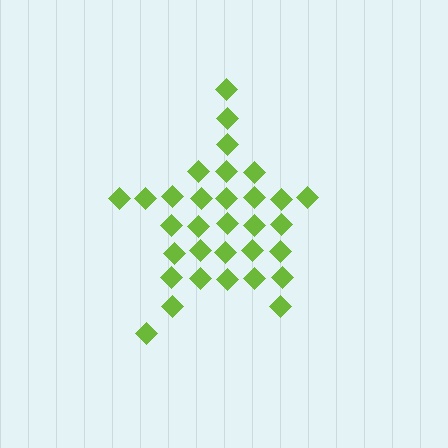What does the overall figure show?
The overall figure shows a star.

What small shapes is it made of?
It is made of small diamonds.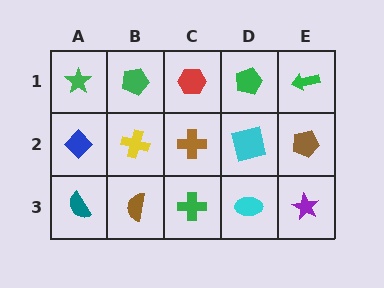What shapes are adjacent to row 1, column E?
A brown pentagon (row 2, column E), a green pentagon (row 1, column D).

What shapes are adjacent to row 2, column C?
A red hexagon (row 1, column C), a green cross (row 3, column C), a yellow cross (row 2, column B), a cyan square (row 2, column D).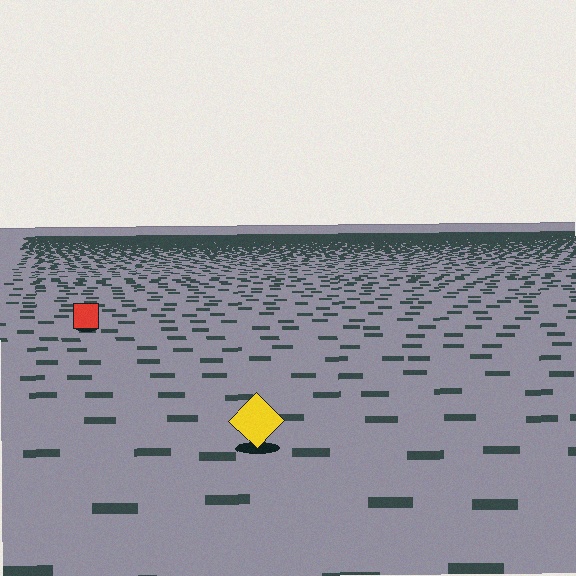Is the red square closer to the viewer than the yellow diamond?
No. The yellow diamond is closer — you can tell from the texture gradient: the ground texture is coarser near it.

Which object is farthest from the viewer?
The red square is farthest from the viewer. It appears smaller and the ground texture around it is denser.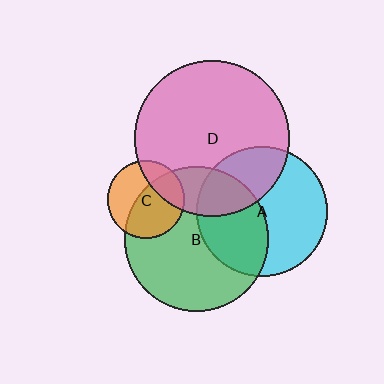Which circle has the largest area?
Circle D (pink).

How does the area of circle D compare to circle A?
Approximately 1.4 times.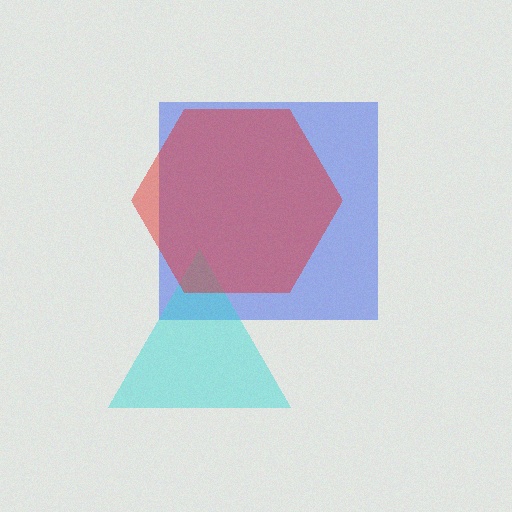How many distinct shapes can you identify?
There are 3 distinct shapes: a blue square, a cyan triangle, a red hexagon.